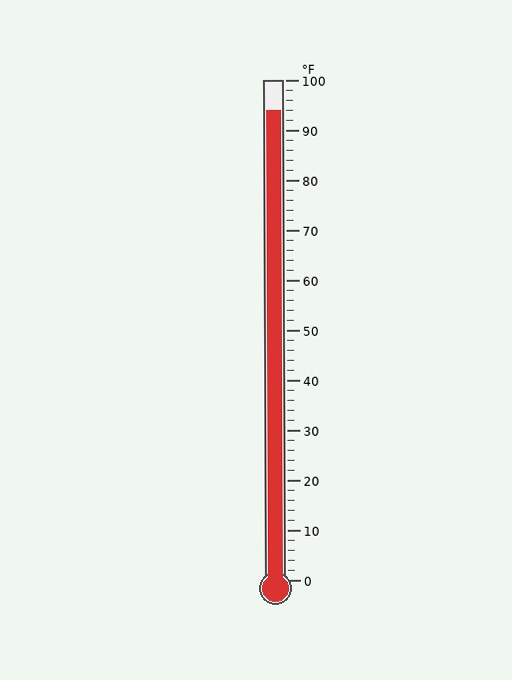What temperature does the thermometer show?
The thermometer shows approximately 94°F.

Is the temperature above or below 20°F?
The temperature is above 20°F.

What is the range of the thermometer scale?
The thermometer scale ranges from 0°F to 100°F.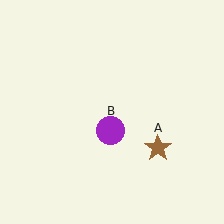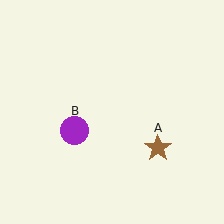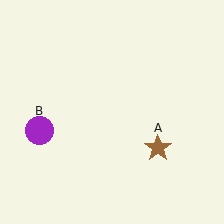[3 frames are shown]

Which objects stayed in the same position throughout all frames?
Brown star (object A) remained stationary.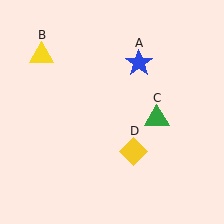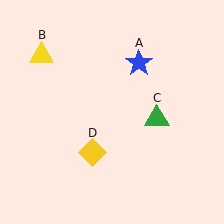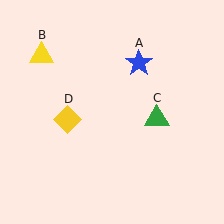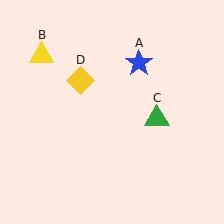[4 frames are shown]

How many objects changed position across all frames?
1 object changed position: yellow diamond (object D).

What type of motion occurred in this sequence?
The yellow diamond (object D) rotated clockwise around the center of the scene.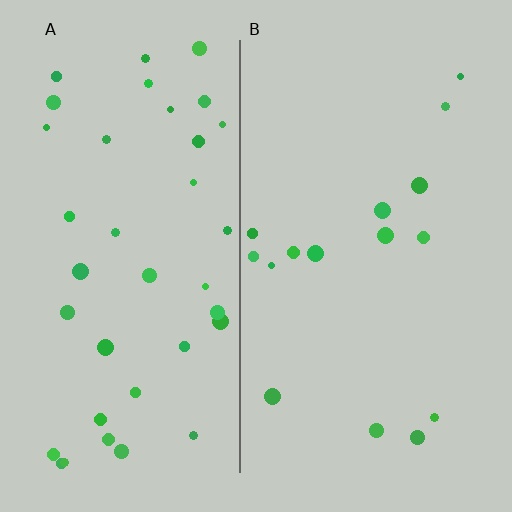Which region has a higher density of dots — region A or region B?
A (the left).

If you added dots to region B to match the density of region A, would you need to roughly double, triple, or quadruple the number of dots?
Approximately double.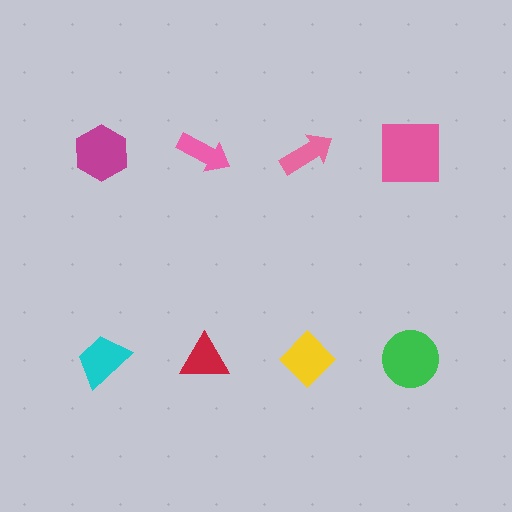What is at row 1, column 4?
A pink square.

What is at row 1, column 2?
A pink arrow.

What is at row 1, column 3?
A pink arrow.